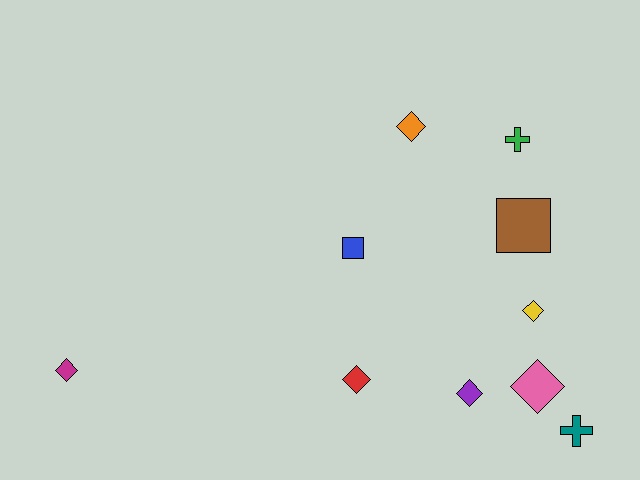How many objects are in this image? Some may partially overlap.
There are 10 objects.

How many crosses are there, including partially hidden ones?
There are 2 crosses.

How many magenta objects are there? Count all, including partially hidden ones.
There is 1 magenta object.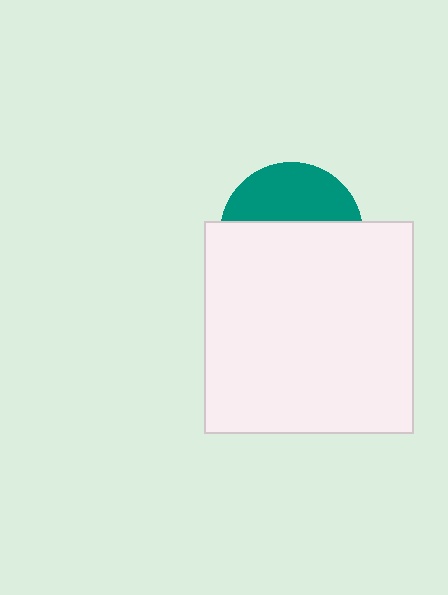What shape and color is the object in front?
The object in front is a white rectangle.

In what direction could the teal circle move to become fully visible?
The teal circle could move up. That would shift it out from behind the white rectangle entirely.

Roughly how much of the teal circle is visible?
A small part of it is visible (roughly 39%).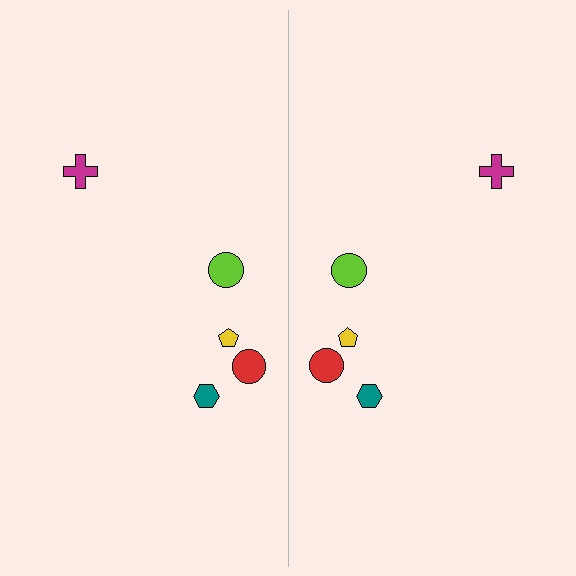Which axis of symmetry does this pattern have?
The pattern has a vertical axis of symmetry running through the center of the image.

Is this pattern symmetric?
Yes, this pattern has bilateral (reflection) symmetry.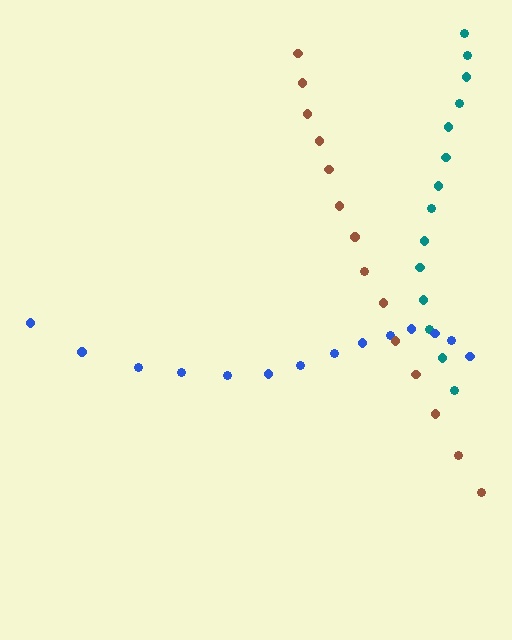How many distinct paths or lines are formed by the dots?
There are 3 distinct paths.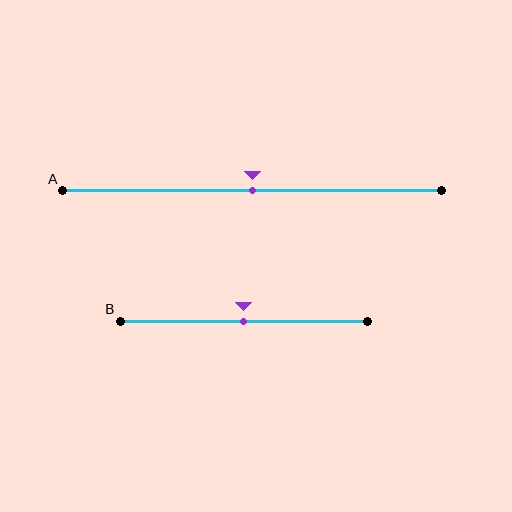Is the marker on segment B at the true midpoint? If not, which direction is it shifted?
Yes, the marker on segment B is at the true midpoint.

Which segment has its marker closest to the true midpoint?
Segment A has its marker closest to the true midpoint.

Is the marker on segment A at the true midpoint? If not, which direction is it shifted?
Yes, the marker on segment A is at the true midpoint.